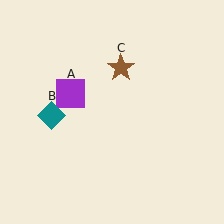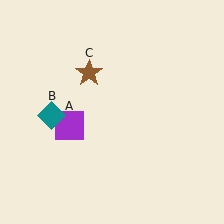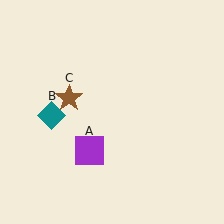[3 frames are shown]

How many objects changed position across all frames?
2 objects changed position: purple square (object A), brown star (object C).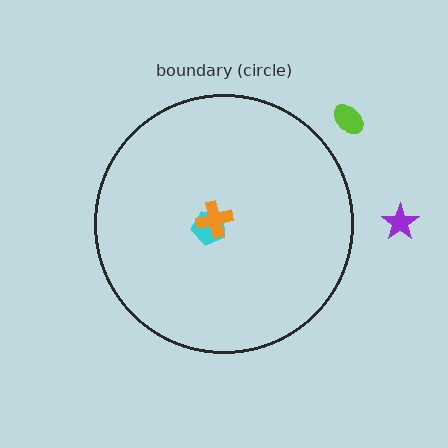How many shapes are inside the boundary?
2 inside, 2 outside.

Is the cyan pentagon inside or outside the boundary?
Inside.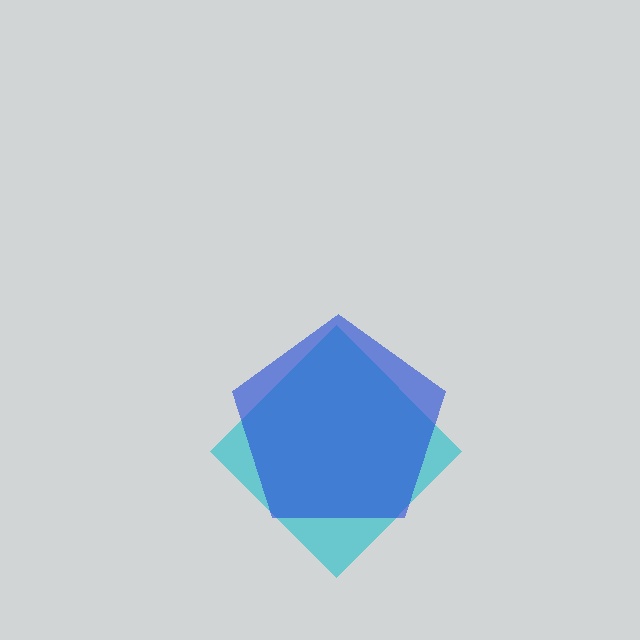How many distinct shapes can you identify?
There are 2 distinct shapes: a cyan diamond, a blue pentagon.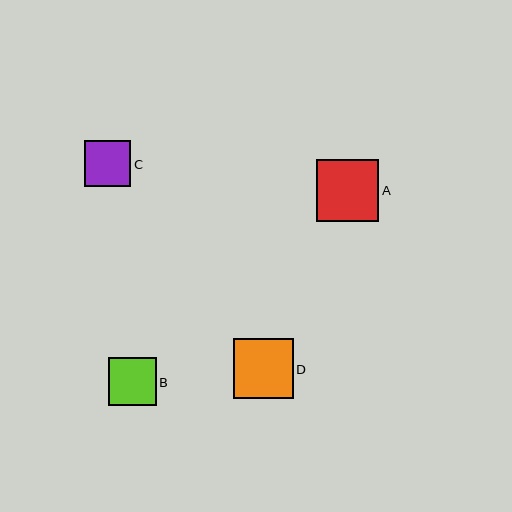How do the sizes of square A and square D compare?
Square A and square D are approximately the same size.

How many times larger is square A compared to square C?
Square A is approximately 1.3 times the size of square C.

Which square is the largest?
Square A is the largest with a size of approximately 62 pixels.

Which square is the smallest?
Square C is the smallest with a size of approximately 46 pixels.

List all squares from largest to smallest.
From largest to smallest: A, D, B, C.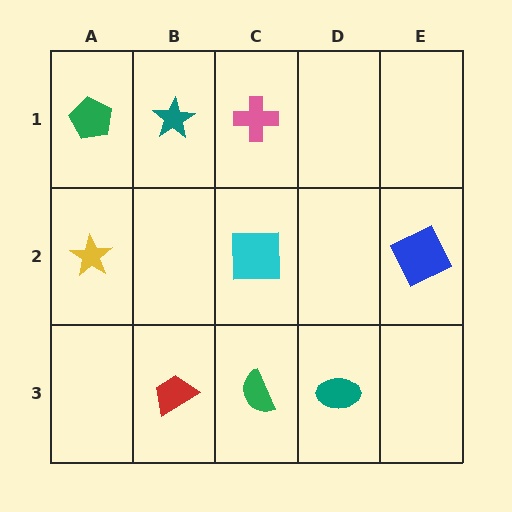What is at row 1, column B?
A teal star.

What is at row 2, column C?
A cyan square.